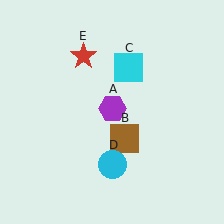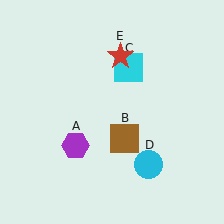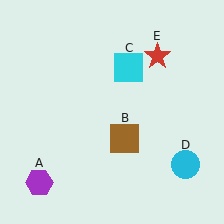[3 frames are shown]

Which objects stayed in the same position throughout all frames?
Brown square (object B) and cyan square (object C) remained stationary.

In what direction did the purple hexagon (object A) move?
The purple hexagon (object A) moved down and to the left.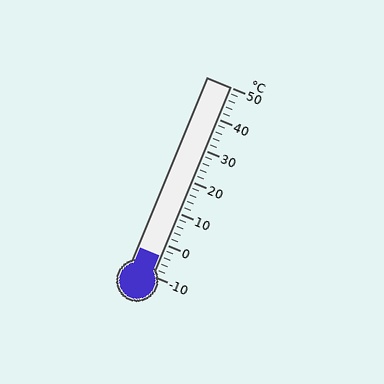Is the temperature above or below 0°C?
The temperature is below 0°C.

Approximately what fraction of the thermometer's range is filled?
The thermometer is filled to approximately 10% of its range.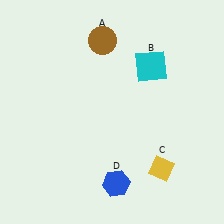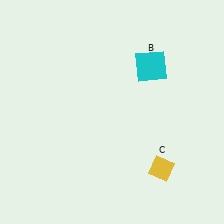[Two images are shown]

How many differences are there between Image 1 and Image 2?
There are 2 differences between the two images.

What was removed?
The blue hexagon (D), the brown circle (A) were removed in Image 2.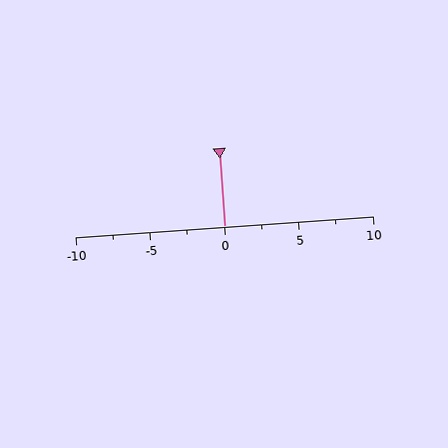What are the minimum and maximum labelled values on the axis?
The axis runs from -10 to 10.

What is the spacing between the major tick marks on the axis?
The major ticks are spaced 5 apart.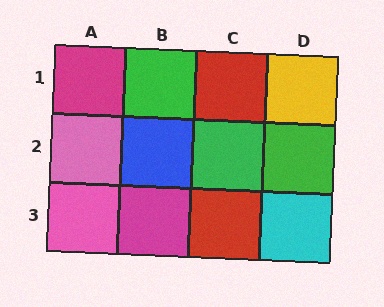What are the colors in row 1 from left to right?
Magenta, green, red, yellow.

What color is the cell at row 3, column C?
Red.